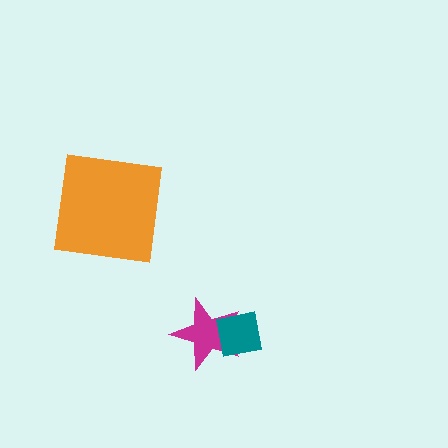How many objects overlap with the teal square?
1 object overlaps with the teal square.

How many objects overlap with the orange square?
0 objects overlap with the orange square.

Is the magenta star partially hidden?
Yes, it is partially covered by another shape.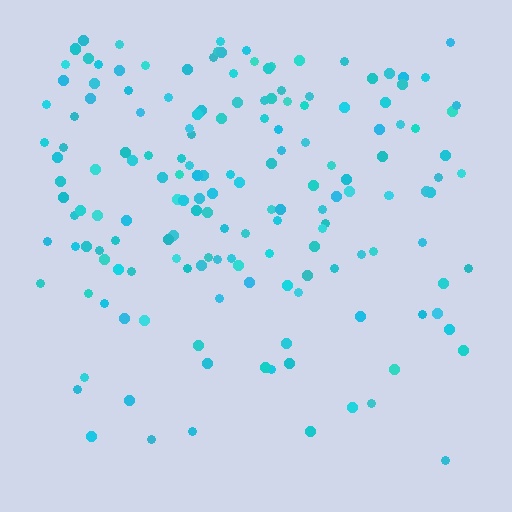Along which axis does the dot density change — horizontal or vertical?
Vertical.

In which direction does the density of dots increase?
From bottom to top, with the top side densest.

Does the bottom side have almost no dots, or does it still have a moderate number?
Still a moderate number, just noticeably fewer than the top.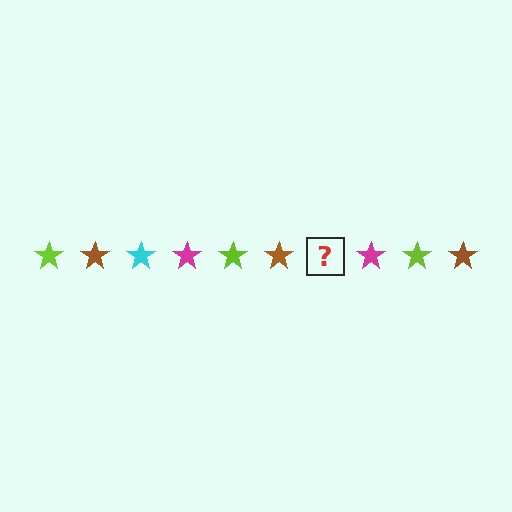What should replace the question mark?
The question mark should be replaced with a cyan star.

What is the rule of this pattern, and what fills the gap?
The rule is that the pattern cycles through lime, brown, cyan, magenta stars. The gap should be filled with a cyan star.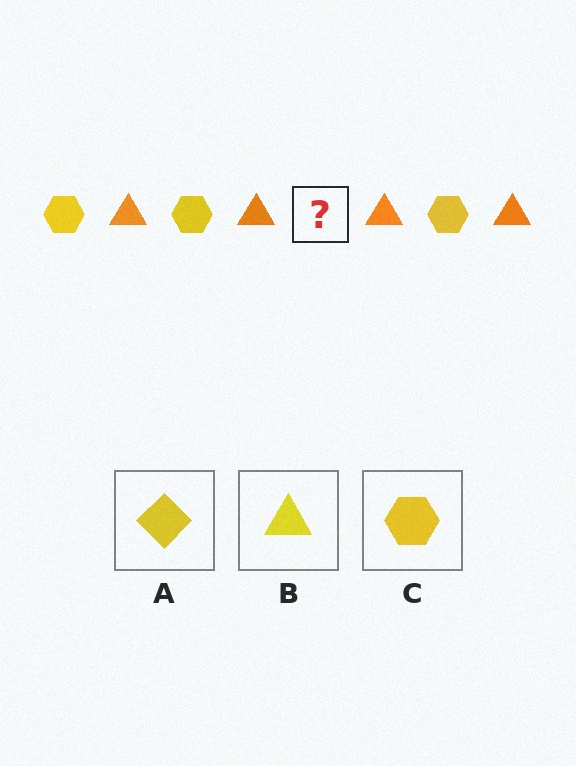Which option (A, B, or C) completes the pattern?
C.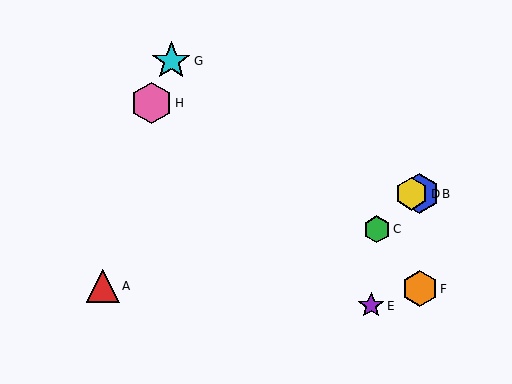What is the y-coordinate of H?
Object H is at y≈103.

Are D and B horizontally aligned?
Yes, both are at y≈194.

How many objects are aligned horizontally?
2 objects (B, D) are aligned horizontally.